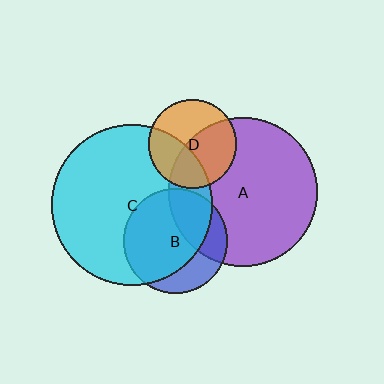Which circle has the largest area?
Circle C (cyan).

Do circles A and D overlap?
Yes.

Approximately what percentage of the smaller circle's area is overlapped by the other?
Approximately 50%.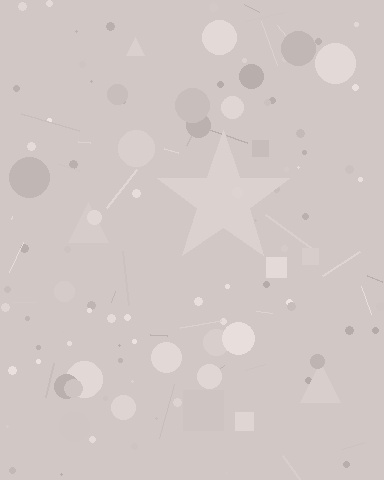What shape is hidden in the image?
A star is hidden in the image.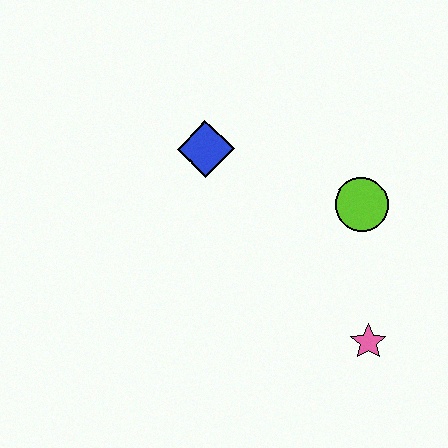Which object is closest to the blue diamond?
The lime circle is closest to the blue diamond.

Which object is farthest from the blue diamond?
The pink star is farthest from the blue diamond.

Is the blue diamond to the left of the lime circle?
Yes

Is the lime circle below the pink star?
No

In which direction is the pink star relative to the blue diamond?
The pink star is below the blue diamond.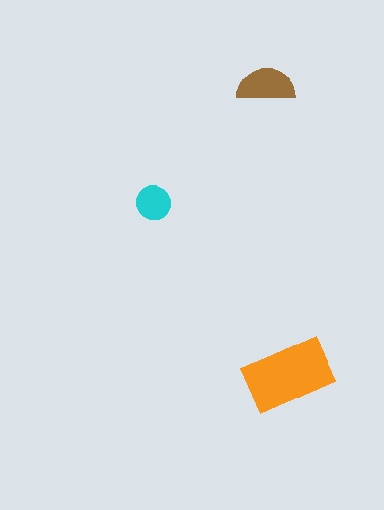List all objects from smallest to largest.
The cyan circle, the brown semicircle, the orange rectangle.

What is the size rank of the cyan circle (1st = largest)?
3rd.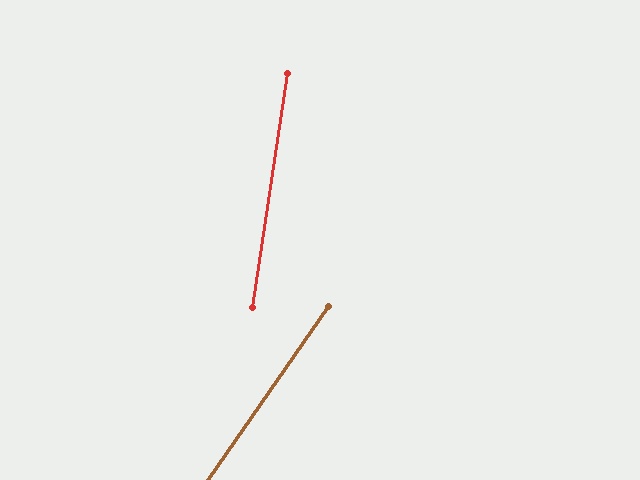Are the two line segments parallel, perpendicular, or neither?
Neither parallel nor perpendicular — they differ by about 26°.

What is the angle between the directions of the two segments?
Approximately 26 degrees.